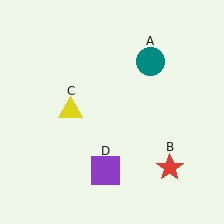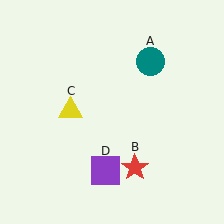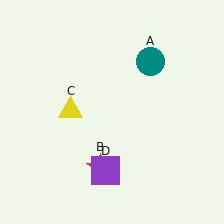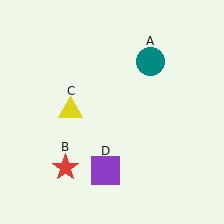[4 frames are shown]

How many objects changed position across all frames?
1 object changed position: red star (object B).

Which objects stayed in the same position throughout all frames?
Teal circle (object A) and yellow triangle (object C) and purple square (object D) remained stationary.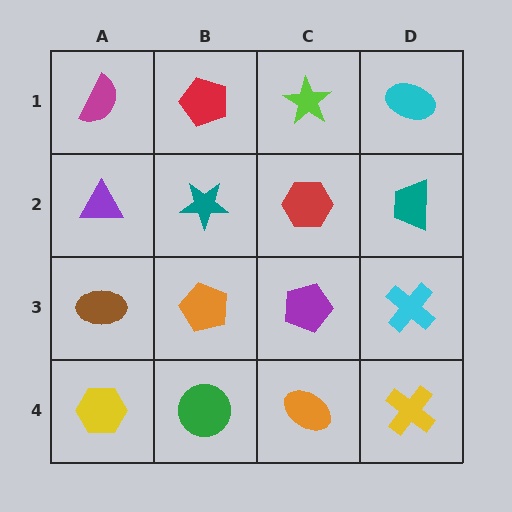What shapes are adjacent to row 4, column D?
A cyan cross (row 3, column D), an orange ellipse (row 4, column C).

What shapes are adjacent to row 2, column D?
A cyan ellipse (row 1, column D), a cyan cross (row 3, column D), a red hexagon (row 2, column C).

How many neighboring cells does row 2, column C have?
4.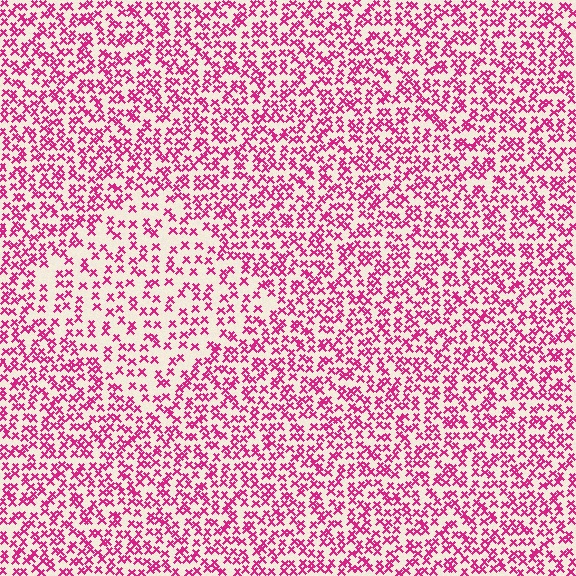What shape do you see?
I see a diamond.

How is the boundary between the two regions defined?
The boundary is defined by a change in element density (approximately 1.7x ratio). All elements are the same color, size, and shape.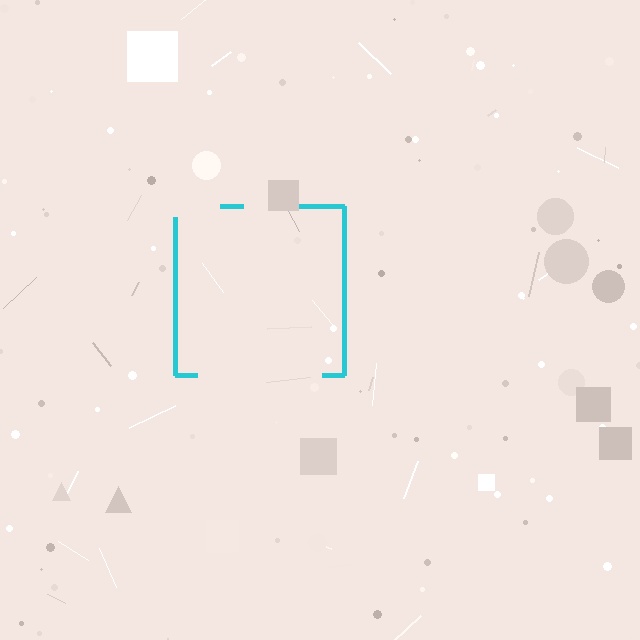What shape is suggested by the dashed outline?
The dashed outline suggests a square.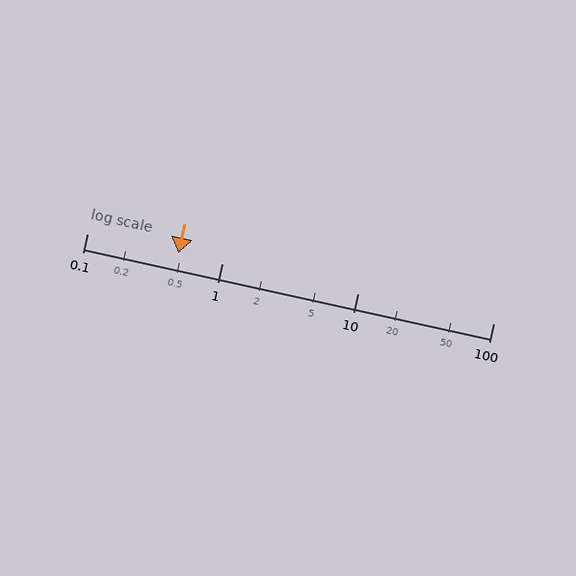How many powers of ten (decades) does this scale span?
The scale spans 3 decades, from 0.1 to 100.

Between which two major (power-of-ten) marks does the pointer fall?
The pointer is between 0.1 and 1.